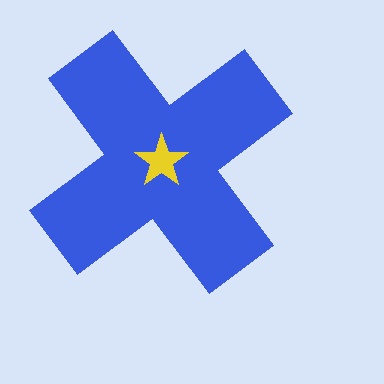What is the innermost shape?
The yellow star.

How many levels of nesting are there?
2.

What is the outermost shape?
The blue cross.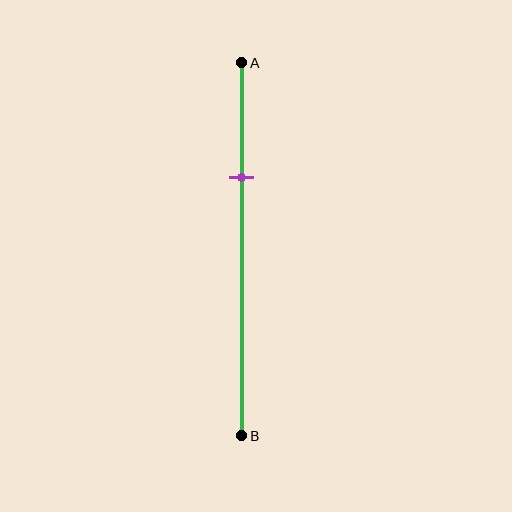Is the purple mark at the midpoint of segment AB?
No, the mark is at about 30% from A, not at the 50% midpoint.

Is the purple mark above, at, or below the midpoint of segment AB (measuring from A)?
The purple mark is above the midpoint of segment AB.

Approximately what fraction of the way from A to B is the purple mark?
The purple mark is approximately 30% of the way from A to B.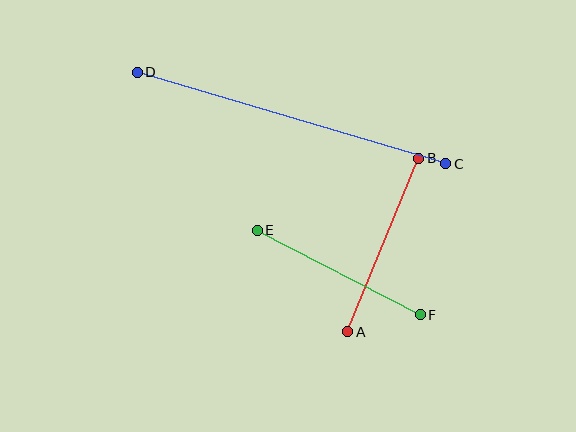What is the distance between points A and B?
The distance is approximately 188 pixels.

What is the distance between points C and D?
The distance is approximately 322 pixels.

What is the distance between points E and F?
The distance is approximately 184 pixels.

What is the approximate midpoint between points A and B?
The midpoint is at approximately (383, 245) pixels.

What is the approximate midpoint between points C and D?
The midpoint is at approximately (291, 118) pixels.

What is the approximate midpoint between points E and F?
The midpoint is at approximately (339, 272) pixels.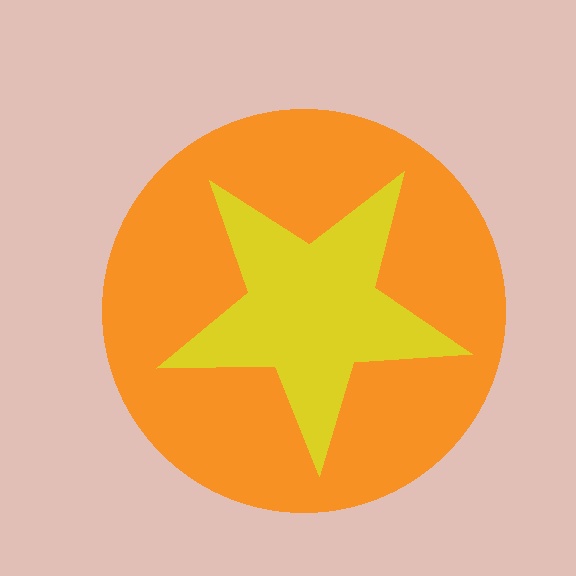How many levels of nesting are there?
2.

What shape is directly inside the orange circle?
The yellow star.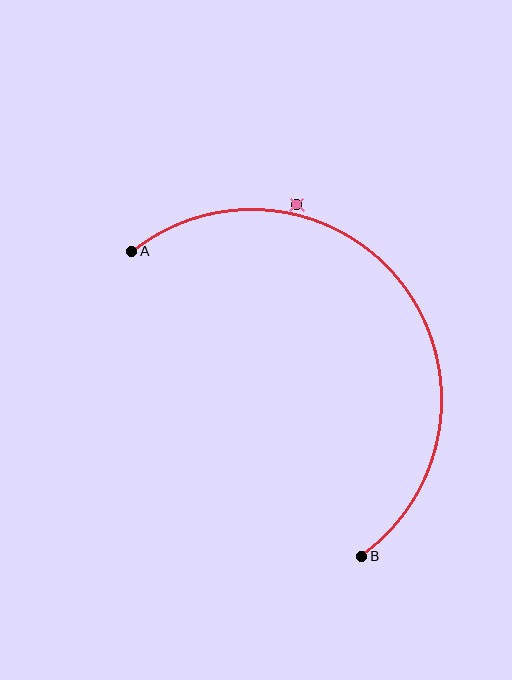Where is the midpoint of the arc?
The arc midpoint is the point on the curve farthest from the straight line joining A and B. It sits above and to the right of that line.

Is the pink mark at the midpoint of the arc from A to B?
No — the pink mark does not lie on the arc at all. It sits slightly outside the curve.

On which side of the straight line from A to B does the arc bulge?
The arc bulges above and to the right of the straight line connecting A and B.